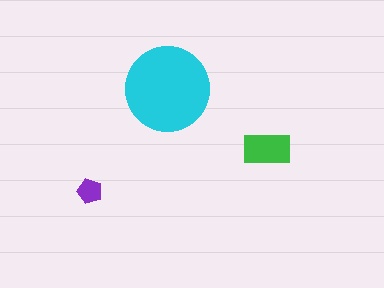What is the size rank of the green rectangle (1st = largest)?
2nd.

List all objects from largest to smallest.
The cyan circle, the green rectangle, the purple pentagon.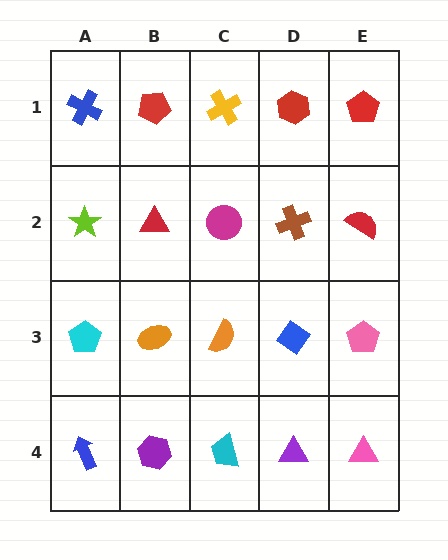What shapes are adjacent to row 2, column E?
A red pentagon (row 1, column E), a pink pentagon (row 3, column E), a brown cross (row 2, column D).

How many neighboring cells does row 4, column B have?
3.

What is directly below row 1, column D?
A brown cross.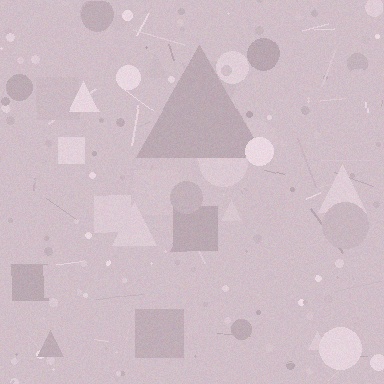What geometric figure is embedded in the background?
A triangle is embedded in the background.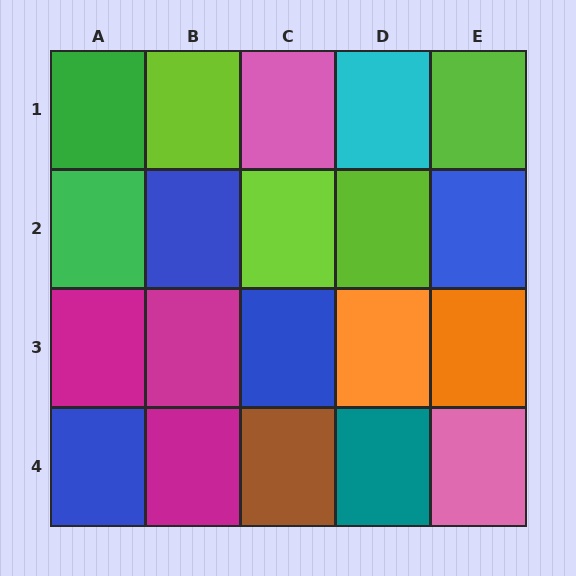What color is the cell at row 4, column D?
Teal.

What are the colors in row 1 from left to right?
Green, lime, pink, cyan, lime.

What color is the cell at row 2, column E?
Blue.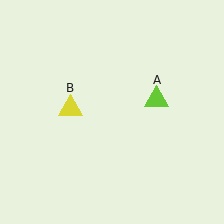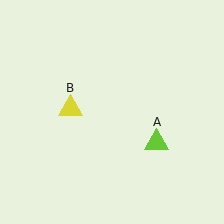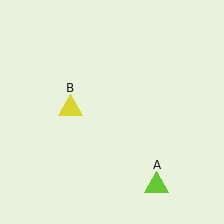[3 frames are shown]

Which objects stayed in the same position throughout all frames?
Yellow triangle (object B) remained stationary.